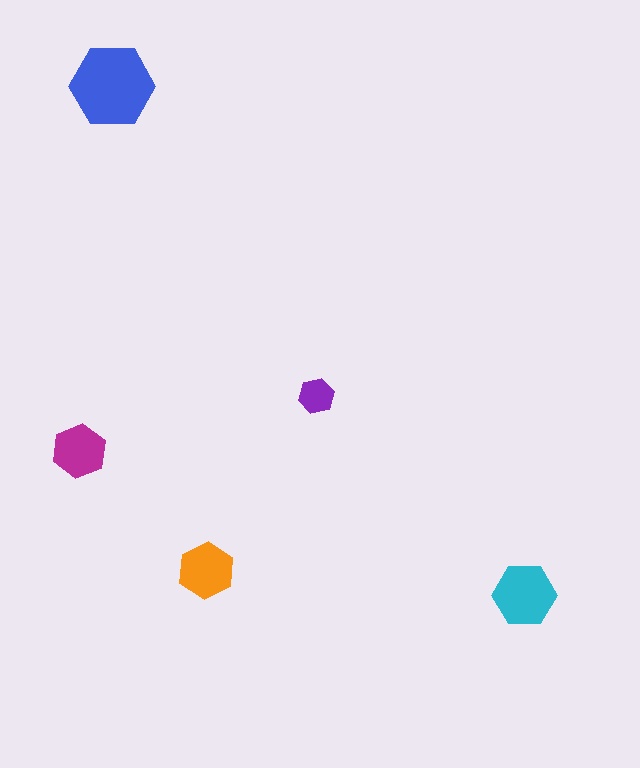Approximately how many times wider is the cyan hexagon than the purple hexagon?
About 1.5 times wider.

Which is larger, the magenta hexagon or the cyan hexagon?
The cyan one.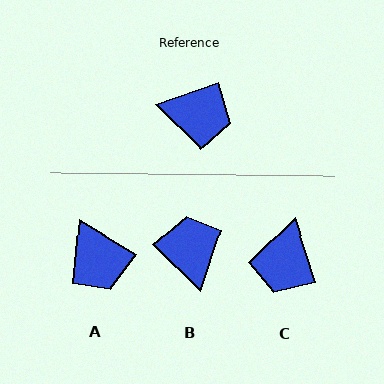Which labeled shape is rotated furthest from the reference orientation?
B, about 116 degrees away.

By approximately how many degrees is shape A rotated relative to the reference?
Approximately 51 degrees clockwise.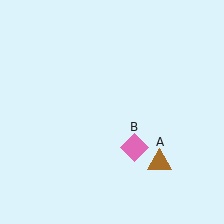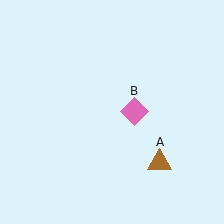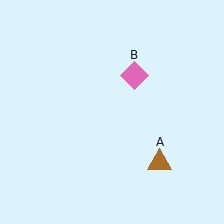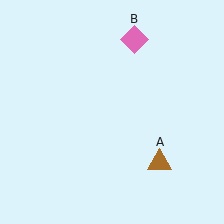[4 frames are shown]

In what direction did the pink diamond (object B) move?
The pink diamond (object B) moved up.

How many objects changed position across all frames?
1 object changed position: pink diamond (object B).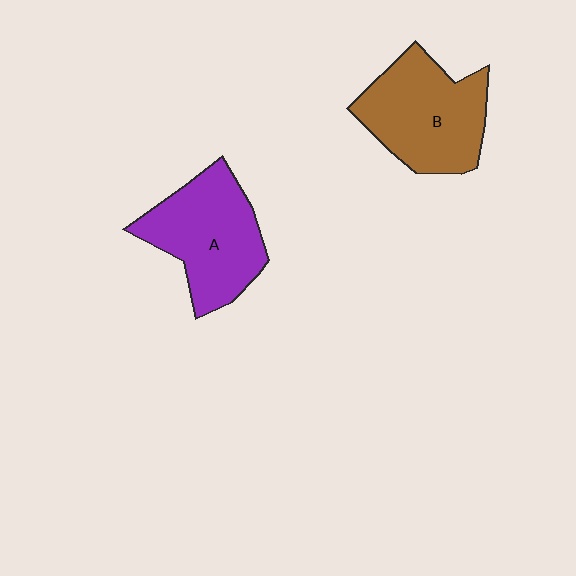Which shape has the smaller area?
Shape A (purple).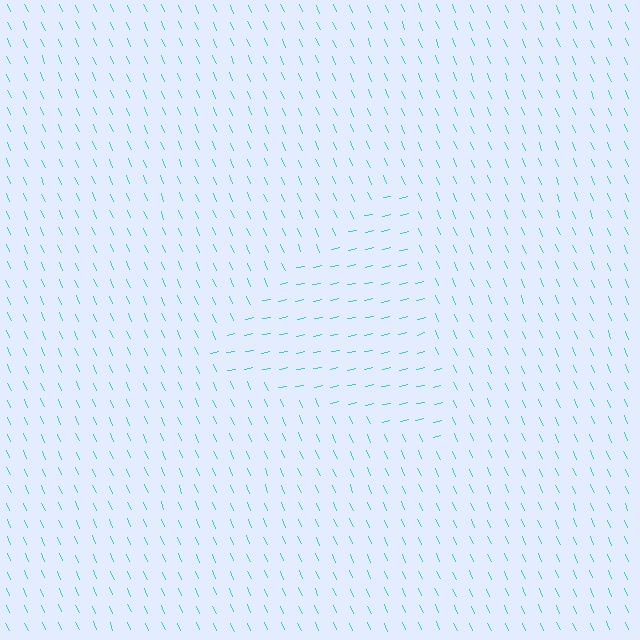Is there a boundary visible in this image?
Yes, there is a texture boundary formed by a change in line orientation.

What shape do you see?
I see a triangle.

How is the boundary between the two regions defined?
The boundary is defined purely by a change in line orientation (approximately 79 degrees difference). All lines are the same color and thickness.